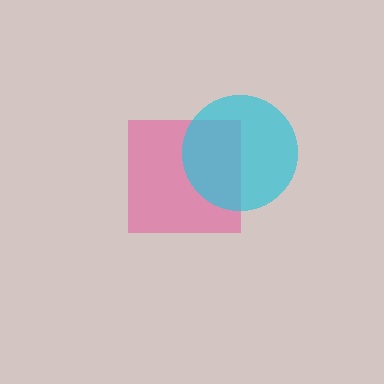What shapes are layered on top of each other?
The layered shapes are: a pink square, a cyan circle.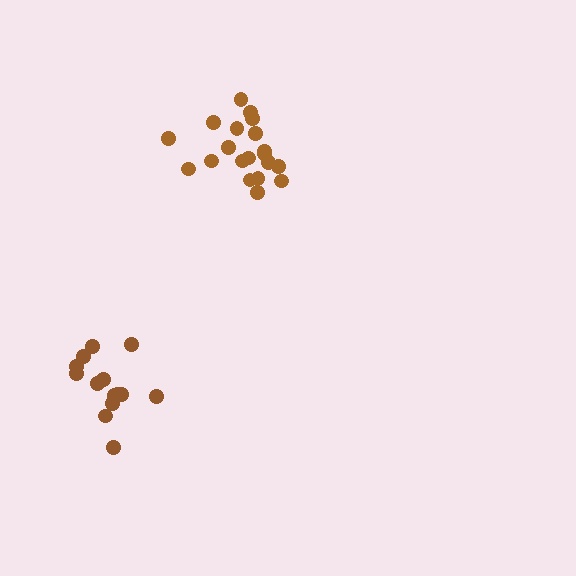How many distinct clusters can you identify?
There are 2 distinct clusters.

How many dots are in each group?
Group 1: 20 dots, Group 2: 14 dots (34 total).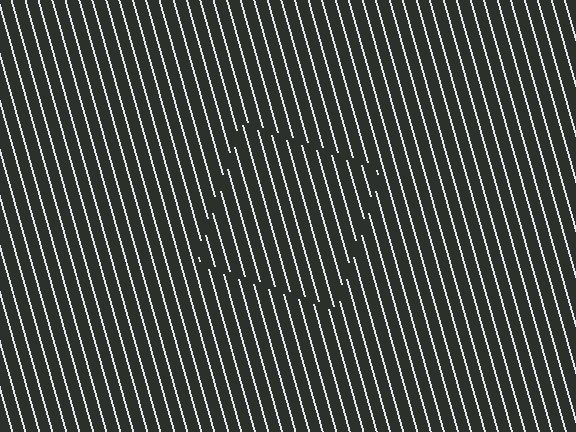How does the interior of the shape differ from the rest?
The interior of the shape contains the same grating, shifted by half a period — the contour is defined by the phase discontinuity where line-ends from the inner and outer gratings abut.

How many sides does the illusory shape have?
4 sides — the line-ends trace a square.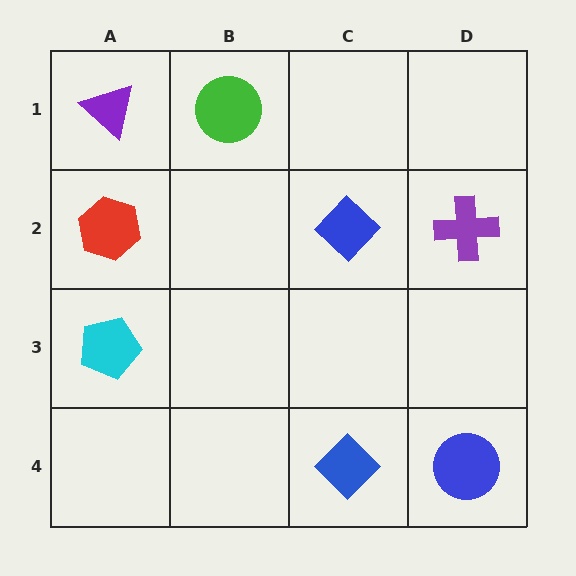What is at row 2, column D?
A purple cross.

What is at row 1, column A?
A purple triangle.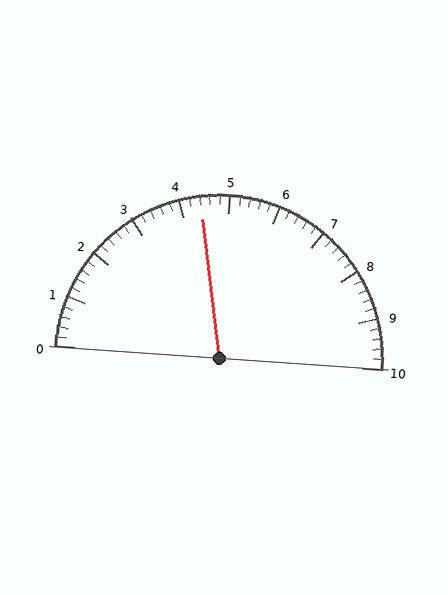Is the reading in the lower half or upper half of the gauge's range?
The reading is in the lower half of the range (0 to 10).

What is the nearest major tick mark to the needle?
The nearest major tick mark is 4.